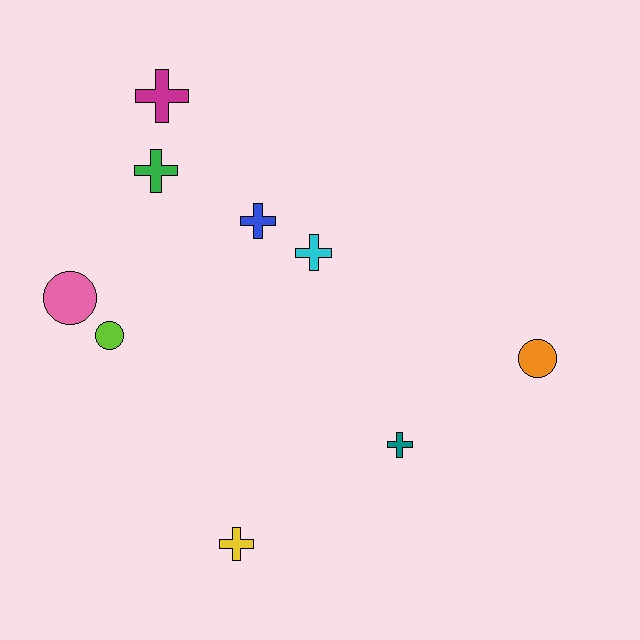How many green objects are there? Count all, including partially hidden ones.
There is 1 green object.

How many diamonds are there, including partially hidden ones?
There are no diamonds.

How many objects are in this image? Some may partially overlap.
There are 9 objects.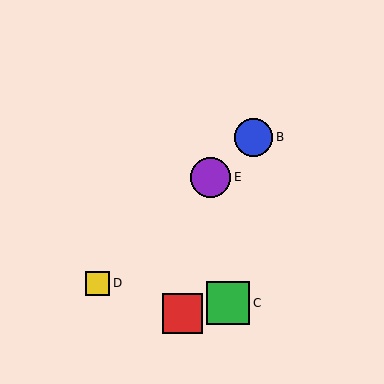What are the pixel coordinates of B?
Object B is at (254, 137).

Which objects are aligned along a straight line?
Objects B, D, E are aligned along a straight line.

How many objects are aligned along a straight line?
3 objects (B, D, E) are aligned along a straight line.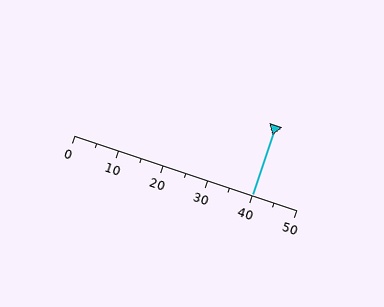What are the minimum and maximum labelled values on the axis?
The axis runs from 0 to 50.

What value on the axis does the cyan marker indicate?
The marker indicates approximately 40.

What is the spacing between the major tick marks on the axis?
The major ticks are spaced 10 apart.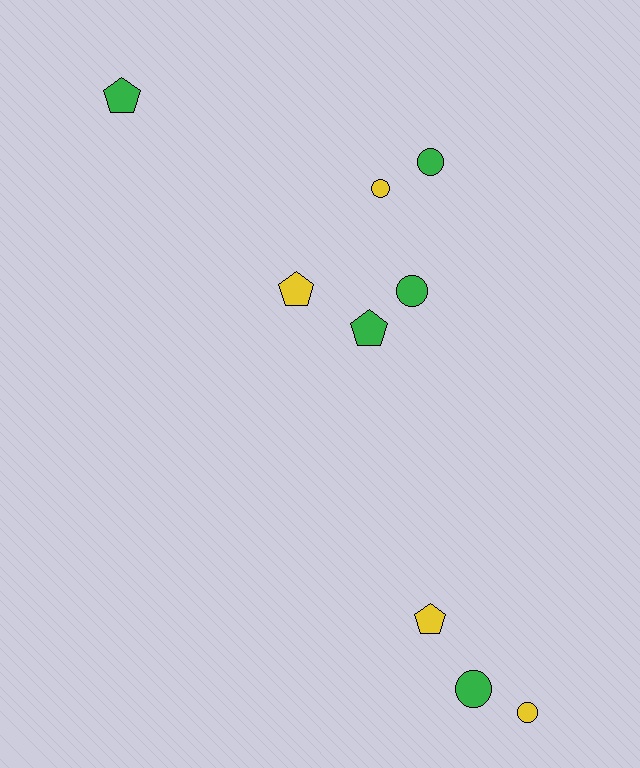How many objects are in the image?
There are 9 objects.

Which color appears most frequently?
Green, with 5 objects.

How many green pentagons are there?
There are 2 green pentagons.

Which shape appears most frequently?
Circle, with 5 objects.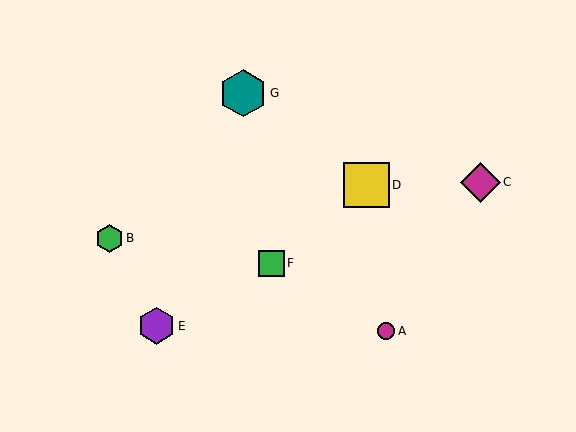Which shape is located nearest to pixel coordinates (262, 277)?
The green square (labeled F) at (271, 263) is nearest to that location.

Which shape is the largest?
The teal hexagon (labeled G) is the largest.